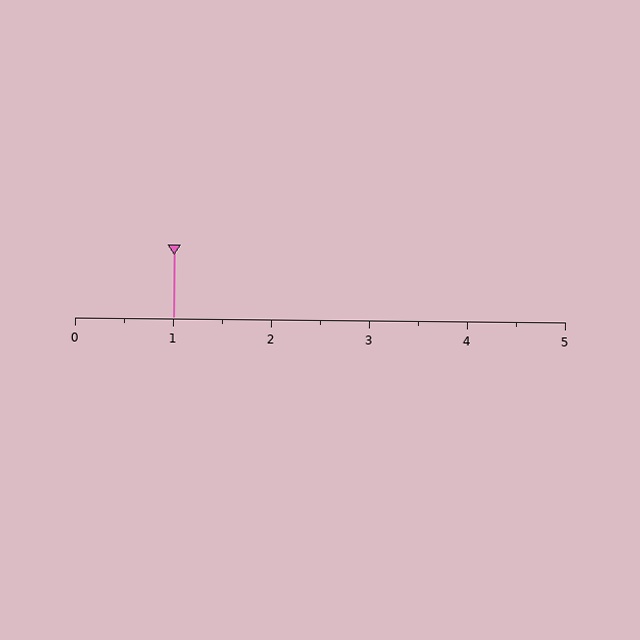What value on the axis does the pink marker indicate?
The marker indicates approximately 1.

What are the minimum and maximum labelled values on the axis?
The axis runs from 0 to 5.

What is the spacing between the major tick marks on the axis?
The major ticks are spaced 1 apart.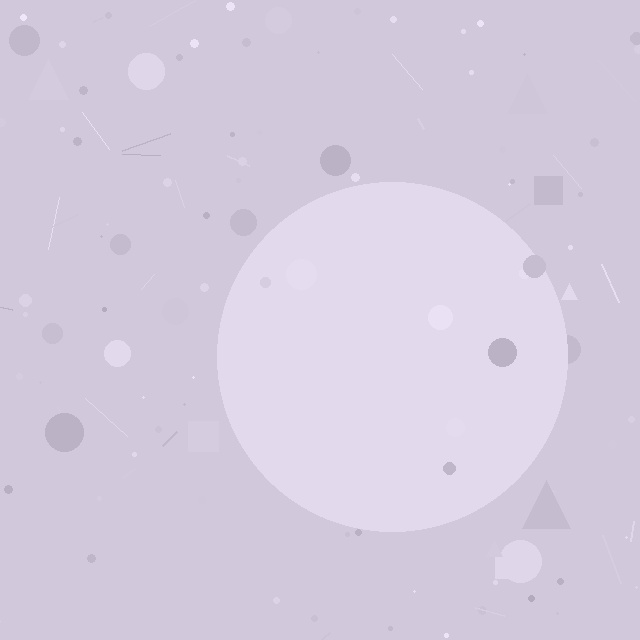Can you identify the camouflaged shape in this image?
The camouflaged shape is a circle.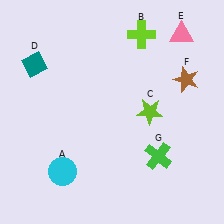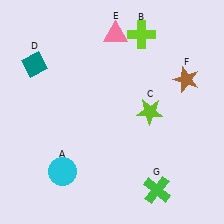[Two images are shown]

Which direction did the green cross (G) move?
The green cross (G) moved down.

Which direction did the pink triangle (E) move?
The pink triangle (E) moved left.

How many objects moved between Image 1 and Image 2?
2 objects moved between the two images.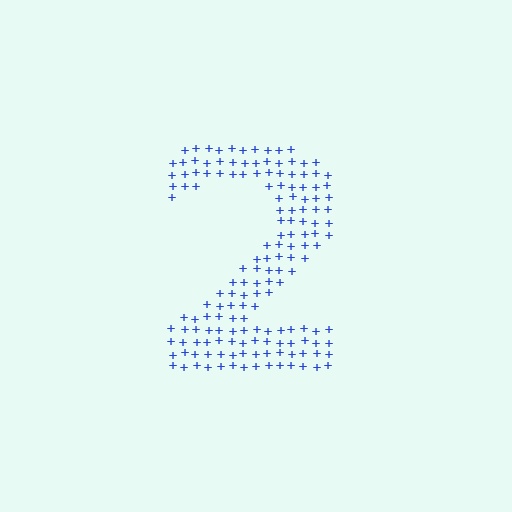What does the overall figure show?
The overall figure shows the digit 2.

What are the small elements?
The small elements are plus signs.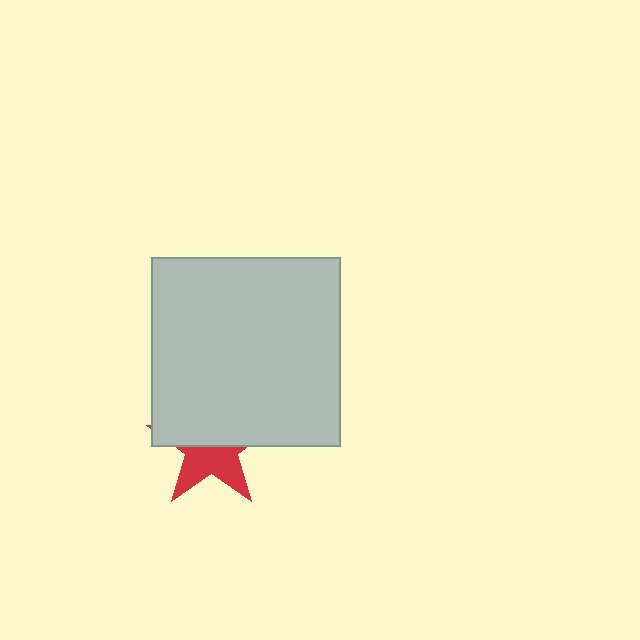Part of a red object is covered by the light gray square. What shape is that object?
It is a star.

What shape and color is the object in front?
The object in front is a light gray square.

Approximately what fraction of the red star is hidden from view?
Roughly 55% of the red star is hidden behind the light gray square.